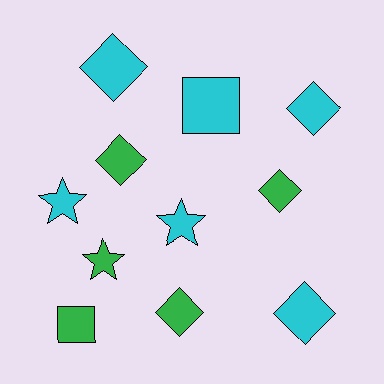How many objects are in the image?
There are 11 objects.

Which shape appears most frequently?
Diamond, with 6 objects.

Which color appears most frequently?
Cyan, with 6 objects.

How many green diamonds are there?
There are 3 green diamonds.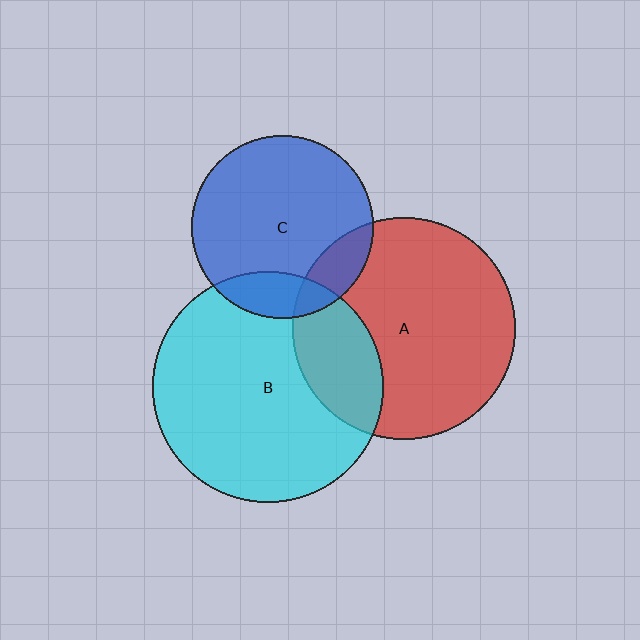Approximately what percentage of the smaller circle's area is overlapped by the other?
Approximately 25%.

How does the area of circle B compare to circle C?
Approximately 1.6 times.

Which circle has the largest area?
Circle B (cyan).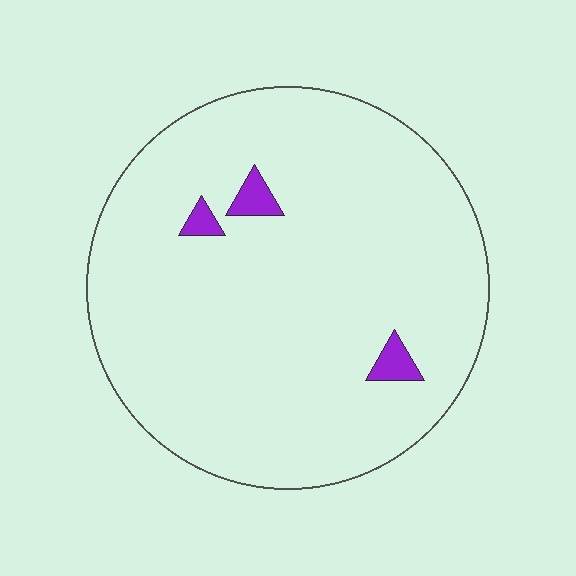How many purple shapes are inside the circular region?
3.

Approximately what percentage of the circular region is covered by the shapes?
Approximately 5%.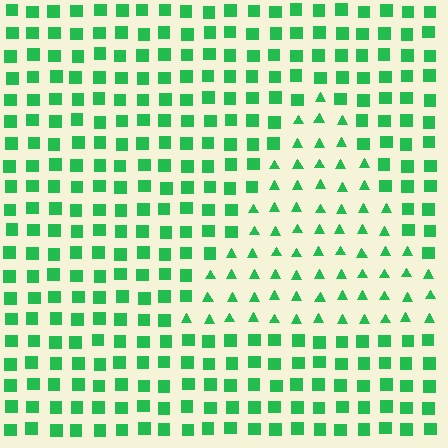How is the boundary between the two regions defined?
The boundary is defined by a change in element shape: triangles inside vs. squares outside. All elements share the same color and spacing.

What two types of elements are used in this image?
The image uses triangles inside the triangle region and squares outside it.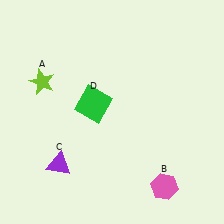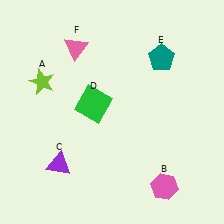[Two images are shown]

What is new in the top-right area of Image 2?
A teal pentagon (E) was added in the top-right area of Image 2.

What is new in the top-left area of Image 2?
A pink triangle (F) was added in the top-left area of Image 2.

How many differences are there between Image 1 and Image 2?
There are 2 differences between the two images.